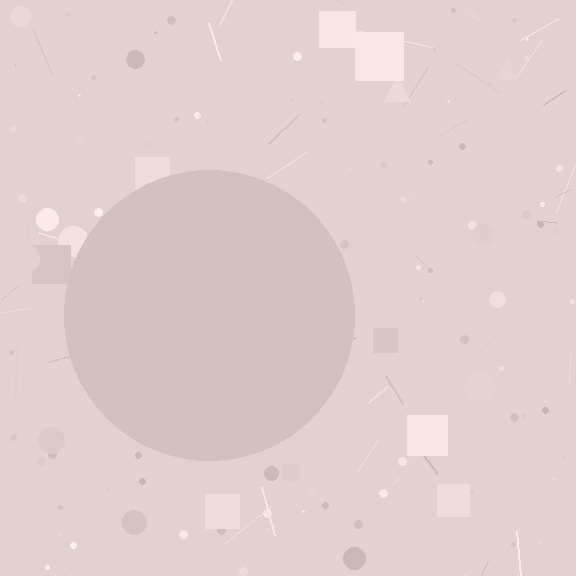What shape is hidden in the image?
A circle is hidden in the image.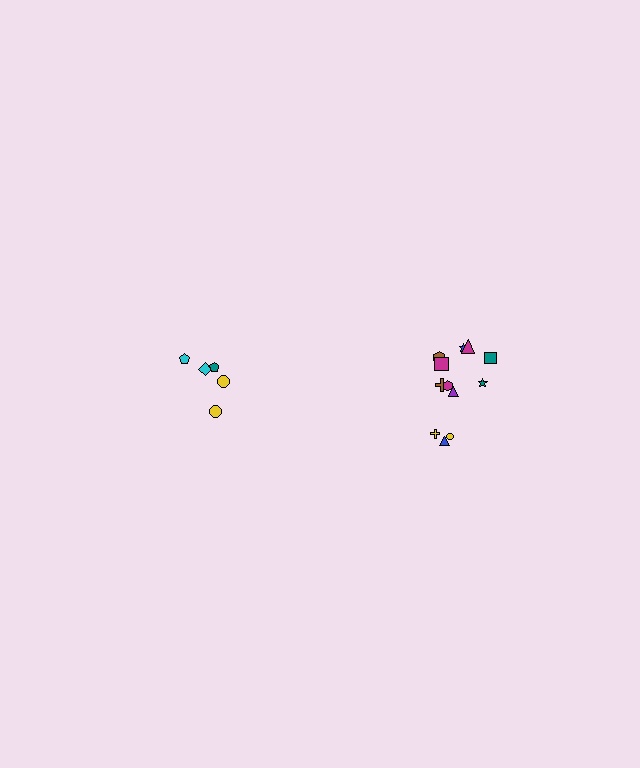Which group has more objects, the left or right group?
The right group.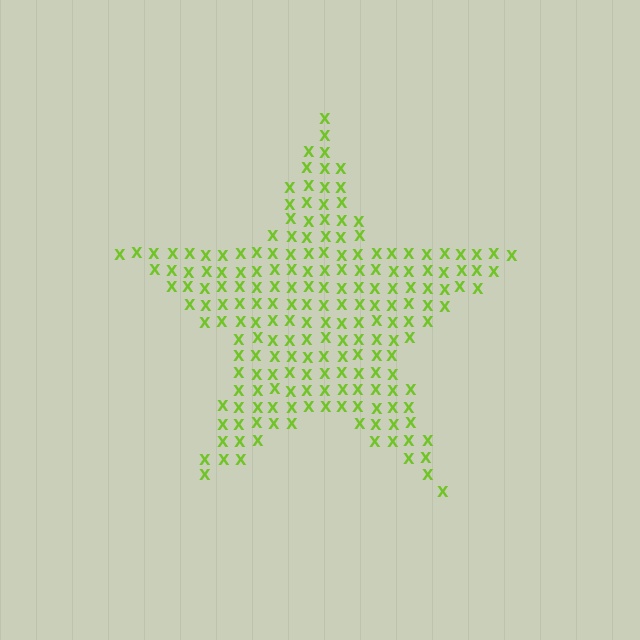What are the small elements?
The small elements are letter X's.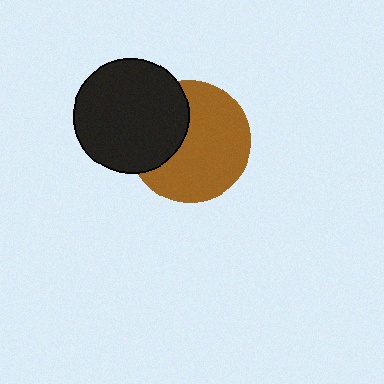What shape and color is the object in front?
The object in front is a black circle.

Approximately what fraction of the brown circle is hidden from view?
Roughly 34% of the brown circle is hidden behind the black circle.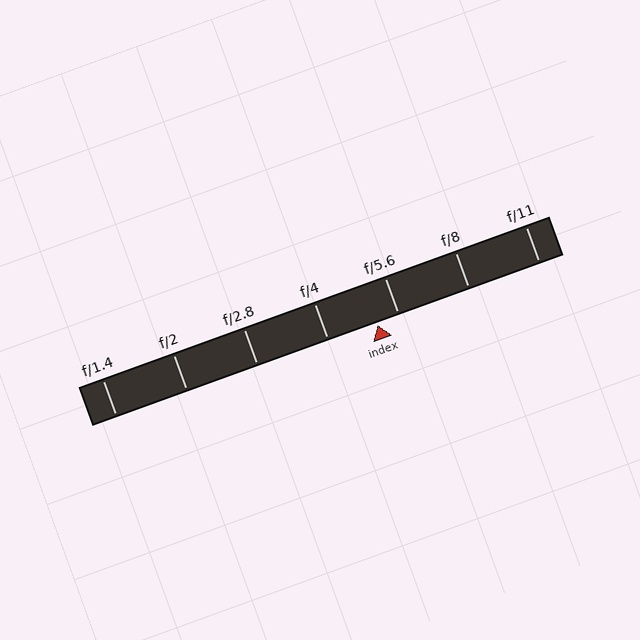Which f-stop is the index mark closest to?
The index mark is closest to f/5.6.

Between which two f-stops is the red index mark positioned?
The index mark is between f/4 and f/5.6.